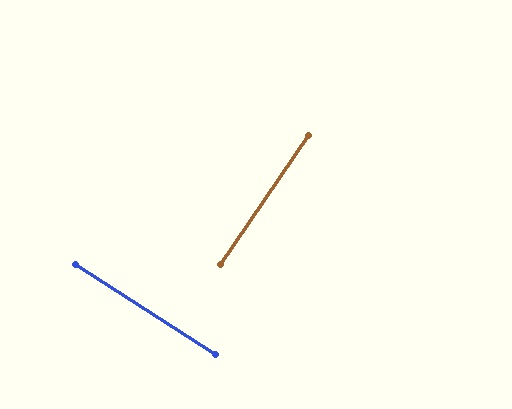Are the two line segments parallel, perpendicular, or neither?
Perpendicular — they meet at approximately 88°.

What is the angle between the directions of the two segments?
Approximately 88 degrees.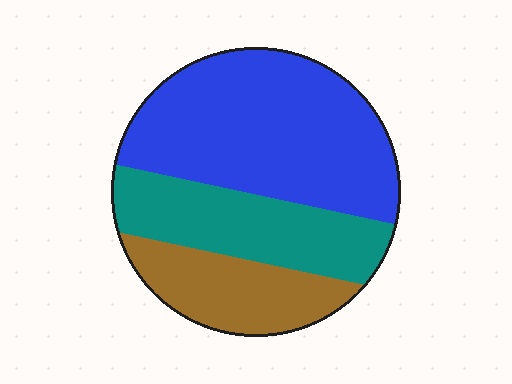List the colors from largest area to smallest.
From largest to smallest: blue, teal, brown.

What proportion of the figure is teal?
Teal covers roughly 30% of the figure.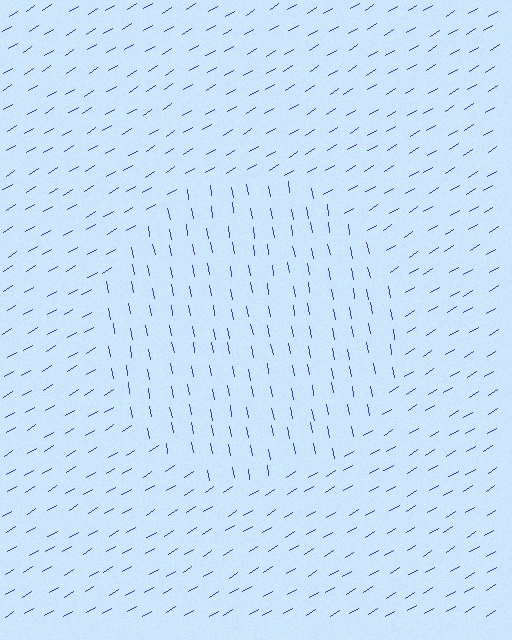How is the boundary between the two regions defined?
The boundary is defined purely by a change in line orientation (approximately 69 degrees difference). All lines are the same color and thickness.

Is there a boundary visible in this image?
Yes, there is a texture boundary formed by a change in line orientation.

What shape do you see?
I see a circle.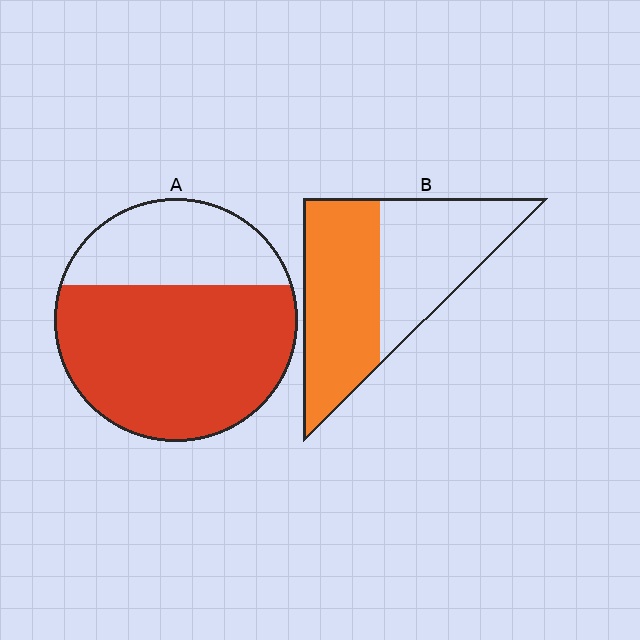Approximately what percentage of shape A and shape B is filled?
A is approximately 70% and B is approximately 55%.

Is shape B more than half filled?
Roughly half.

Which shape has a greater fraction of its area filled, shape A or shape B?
Shape A.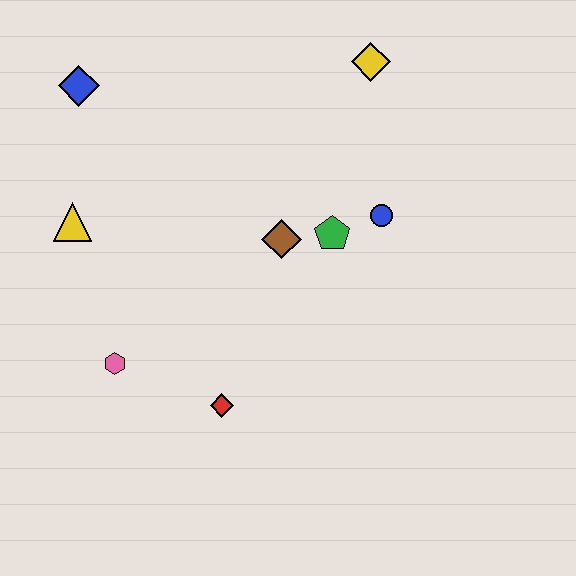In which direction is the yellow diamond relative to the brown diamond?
The yellow diamond is above the brown diamond.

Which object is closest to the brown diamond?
The green pentagon is closest to the brown diamond.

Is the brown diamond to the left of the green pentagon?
Yes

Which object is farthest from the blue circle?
The blue diamond is farthest from the blue circle.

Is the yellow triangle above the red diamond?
Yes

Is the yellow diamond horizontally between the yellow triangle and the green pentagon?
No